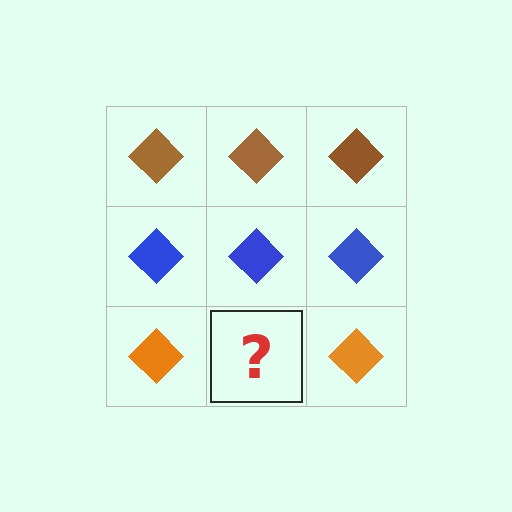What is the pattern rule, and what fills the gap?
The rule is that each row has a consistent color. The gap should be filled with an orange diamond.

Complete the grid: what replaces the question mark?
The question mark should be replaced with an orange diamond.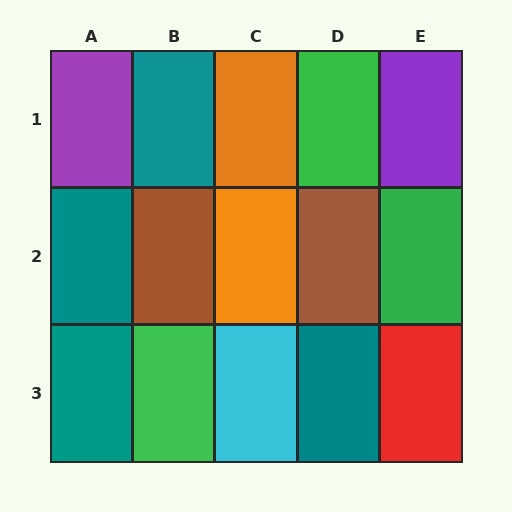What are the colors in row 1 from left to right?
Purple, teal, orange, green, purple.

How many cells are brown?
2 cells are brown.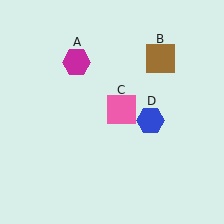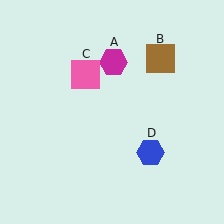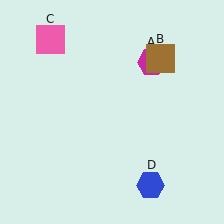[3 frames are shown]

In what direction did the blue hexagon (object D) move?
The blue hexagon (object D) moved down.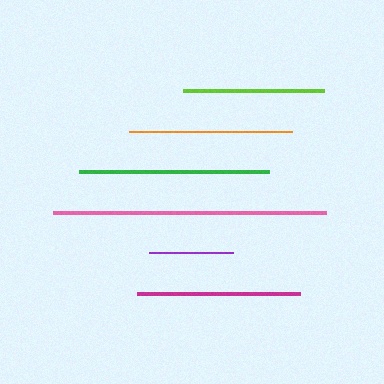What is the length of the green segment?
The green segment is approximately 190 pixels long.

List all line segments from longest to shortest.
From longest to shortest: pink, green, magenta, orange, lime, purple.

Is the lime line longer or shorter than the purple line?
The lime line is longer than the purple line.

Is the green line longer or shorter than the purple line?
The green line is longer than the purple line.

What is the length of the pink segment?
The pink segment is approximately 273 pixels long.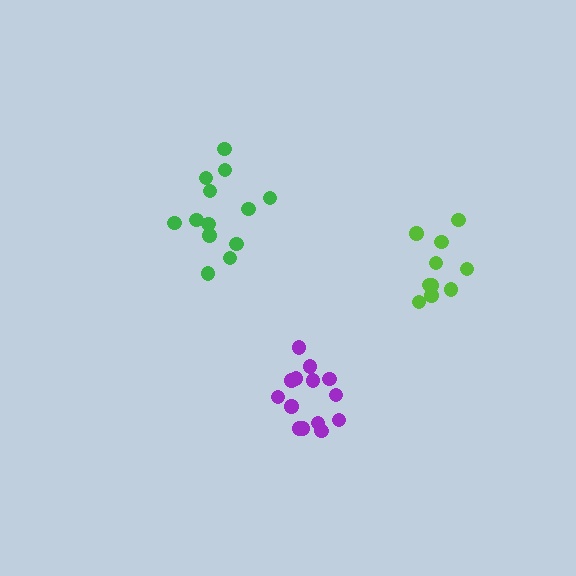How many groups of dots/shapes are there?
There are 3 groups.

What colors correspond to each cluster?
The clusters are colored: green, purple, lime.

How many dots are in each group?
Group 1: 14 dots, Group 2: 14 dots, Group 3: 10 dots (38 total).